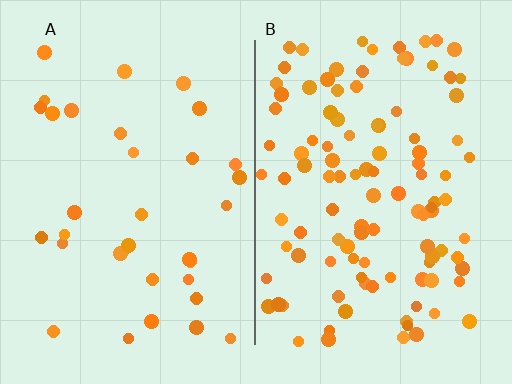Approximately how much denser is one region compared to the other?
Approximately 3.2× — region B over region A.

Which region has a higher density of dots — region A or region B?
B (the right).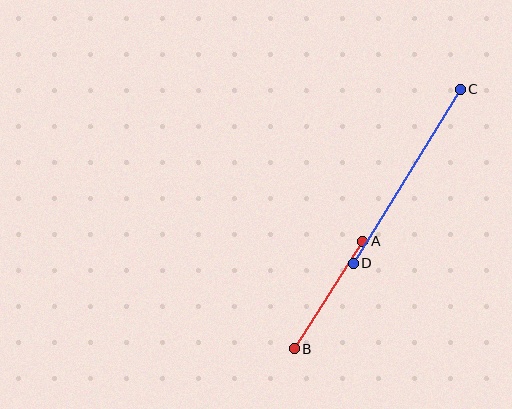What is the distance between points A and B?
The distance is approximately 127 pixels.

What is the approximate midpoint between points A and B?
The midpoint is at approximately (329, 295) pixels.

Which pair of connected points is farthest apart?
Points C and D are farthest apart.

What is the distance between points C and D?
The distance is approximately 204 pixels.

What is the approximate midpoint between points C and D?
The midpoint is at approximately (407, 176) pixels.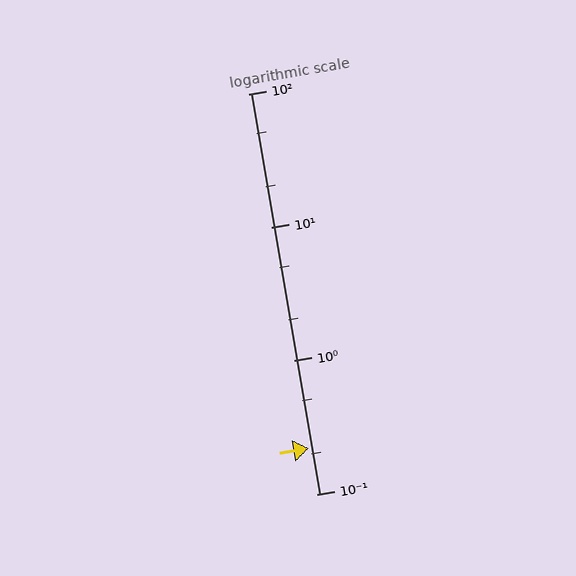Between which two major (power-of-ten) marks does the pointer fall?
The pointer is between 0.1 and 1.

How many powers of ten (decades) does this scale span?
The scale spans 3 decades, from 0.1 to 100.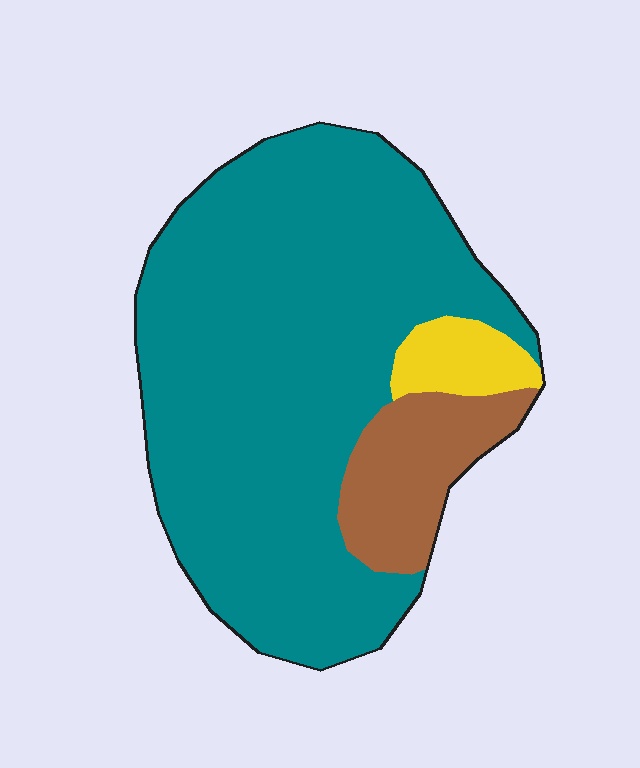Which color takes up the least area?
Yellow, at roughly 5%.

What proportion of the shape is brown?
Brown takes up less than a quarter of the shape.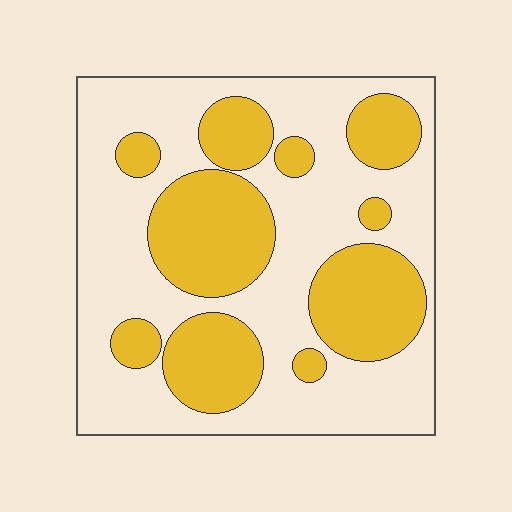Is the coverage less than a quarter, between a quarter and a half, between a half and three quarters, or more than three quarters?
Between a quarter and a half.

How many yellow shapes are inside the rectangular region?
10.